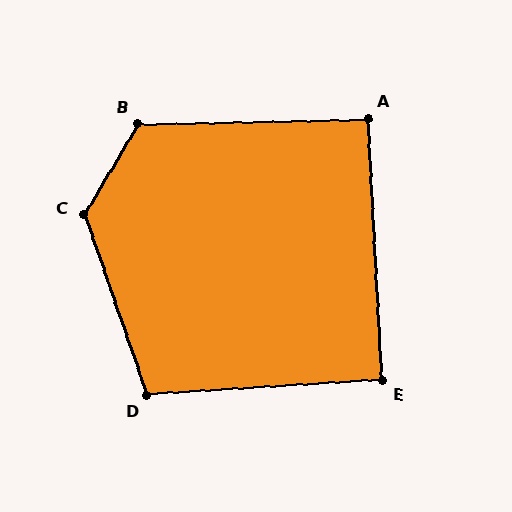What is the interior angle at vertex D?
Approximately 105 degrees (obtuse).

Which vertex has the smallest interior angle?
E, at approximately 91 degrees.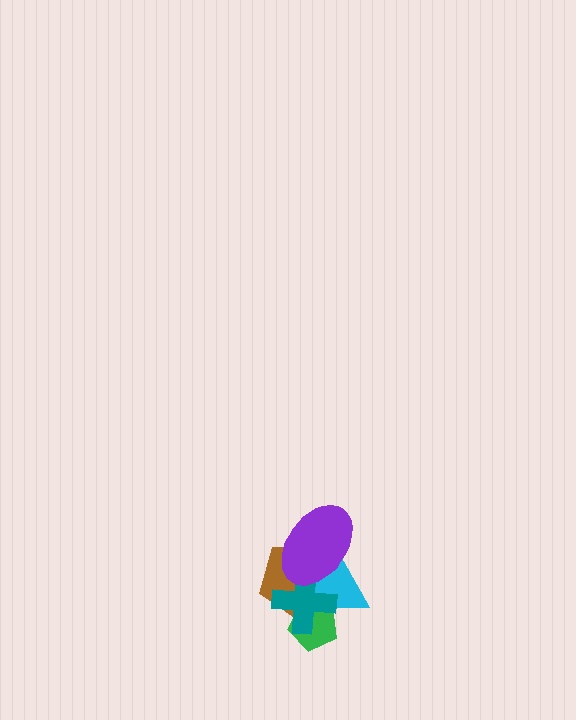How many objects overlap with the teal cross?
4 objects overlap with the teal cross.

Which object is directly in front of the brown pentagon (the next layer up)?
The cyan triangle is directly in front of the brown pentagon.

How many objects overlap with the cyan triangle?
4 objects overlap with the cyan triangle.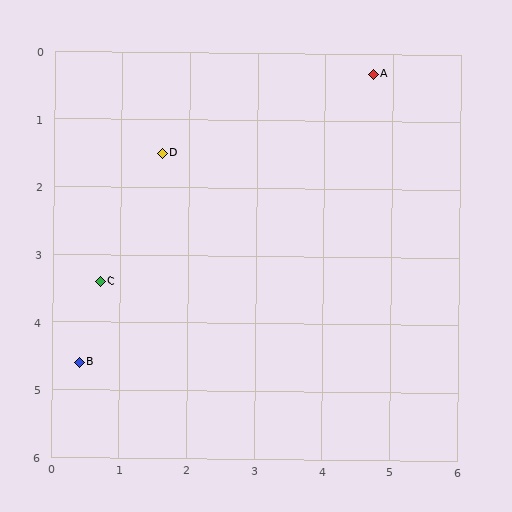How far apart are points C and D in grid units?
Points C and D are about 2.1 grid units apart.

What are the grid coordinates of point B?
Point B is at approximately (0.4, 4.6).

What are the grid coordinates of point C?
Point C is at approximately (0.7, 3.4).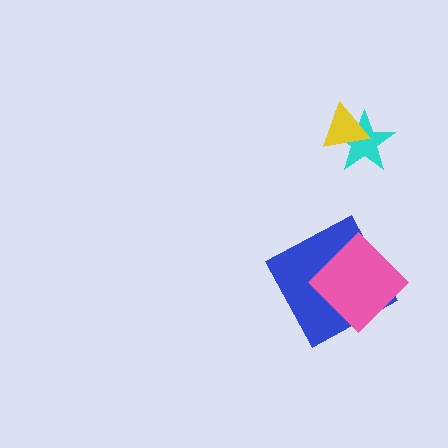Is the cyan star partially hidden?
Yes, it is partially covered by another shape.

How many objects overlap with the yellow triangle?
1 object overlaps with the yellow triangle.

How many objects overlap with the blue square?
1 object overlaps with the blue square.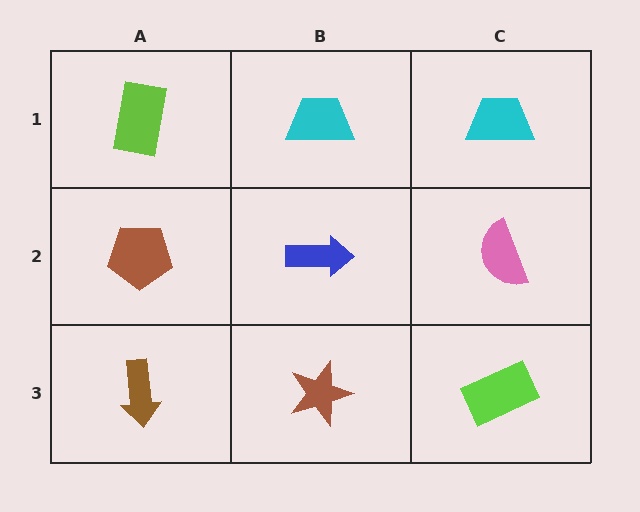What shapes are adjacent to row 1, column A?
A brown pentagon (row 2, column A), a cyan trapezoid (row 1, column B).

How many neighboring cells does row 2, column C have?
3.